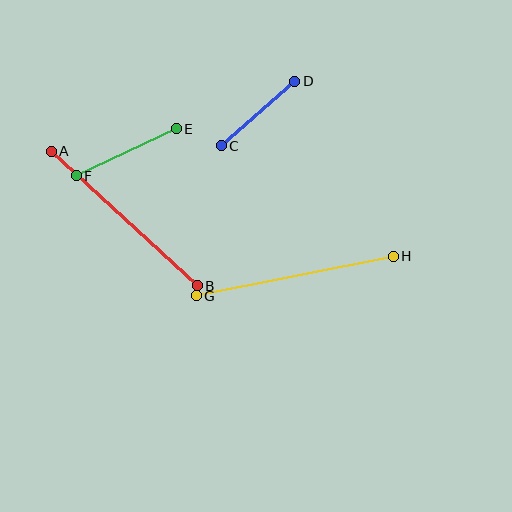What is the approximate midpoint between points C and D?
The midpoint is at approximately (258, 114) pixels.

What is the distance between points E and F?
The distance is approximately 110 pixels.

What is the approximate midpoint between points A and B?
The midpoint is at approximately (124, 218) pixels.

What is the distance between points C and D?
The distance is approximately 98 pixels.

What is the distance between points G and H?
The distance is approximately 201 pixels.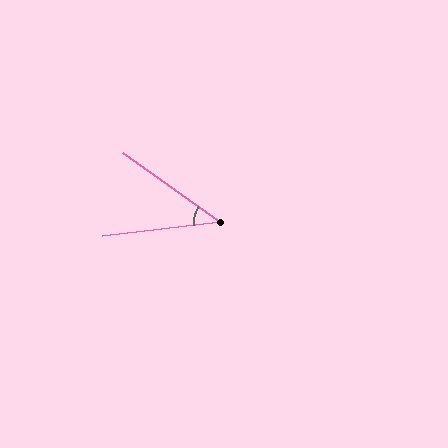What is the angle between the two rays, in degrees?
Approximately 42 degrees.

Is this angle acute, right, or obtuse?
It is acute.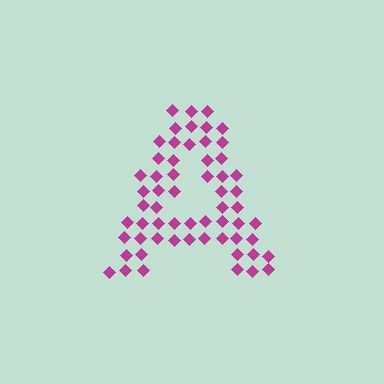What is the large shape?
The large shape is the letter A.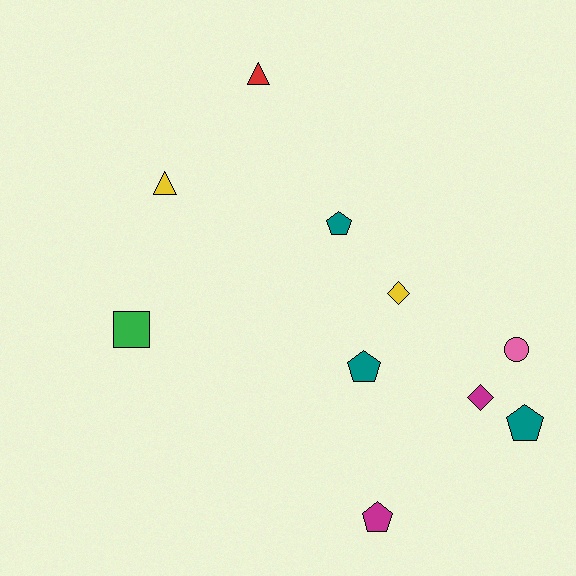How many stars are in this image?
There are no stars.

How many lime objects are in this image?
There are no lime objects.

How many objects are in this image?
There are 10 objects.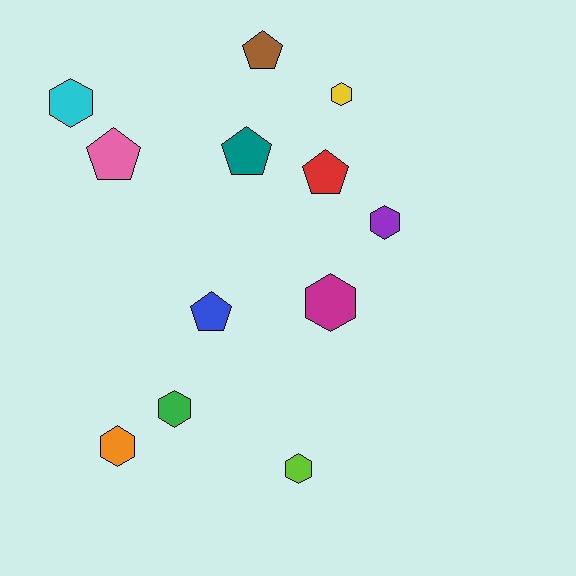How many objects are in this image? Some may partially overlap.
There are 12 objects.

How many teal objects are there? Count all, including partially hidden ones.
There is 1 teal object.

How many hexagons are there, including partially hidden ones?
There are 7 hexagons.